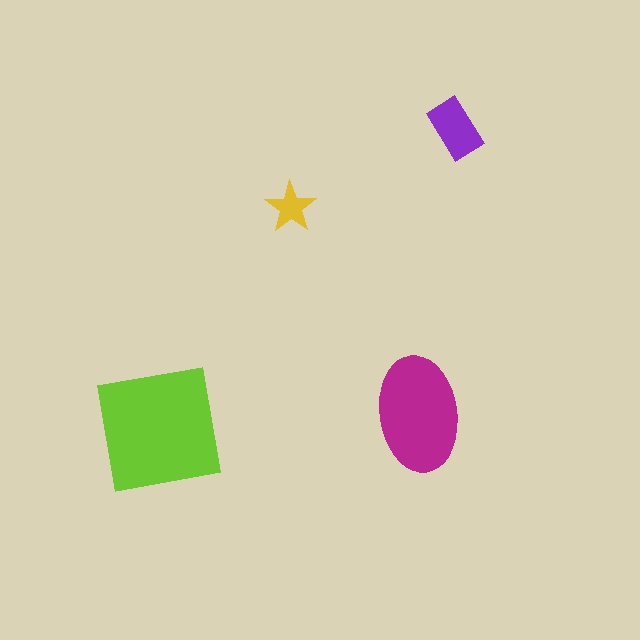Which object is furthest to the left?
The lime square is leftmost.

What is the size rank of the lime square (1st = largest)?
1st.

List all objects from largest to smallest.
The lime square, the magenta ellipse, the purple rectangle, the yellow star.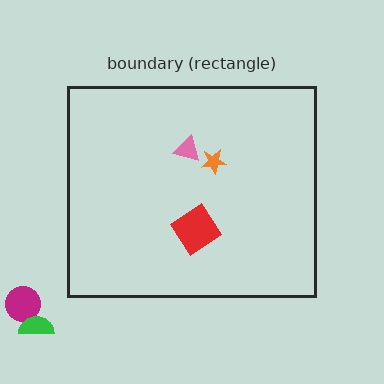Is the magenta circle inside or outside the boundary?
Outside.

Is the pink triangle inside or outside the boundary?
Inside.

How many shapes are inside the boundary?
3 inside, 2 outside.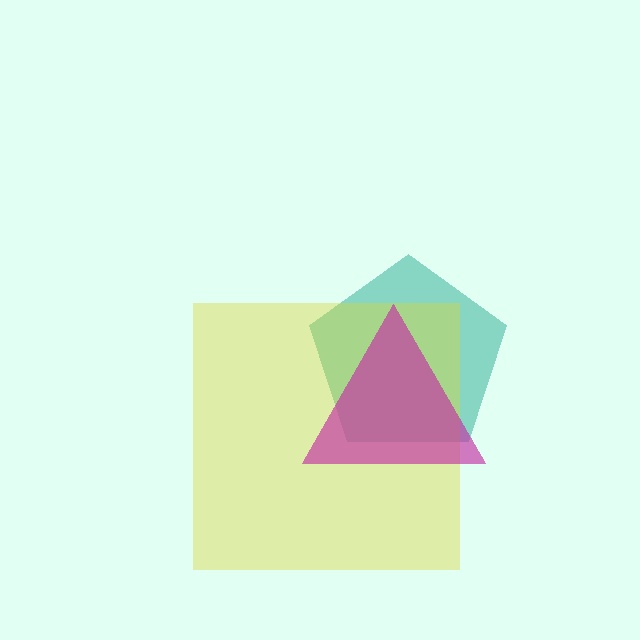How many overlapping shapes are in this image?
There are 3 overlapping shapes in the image.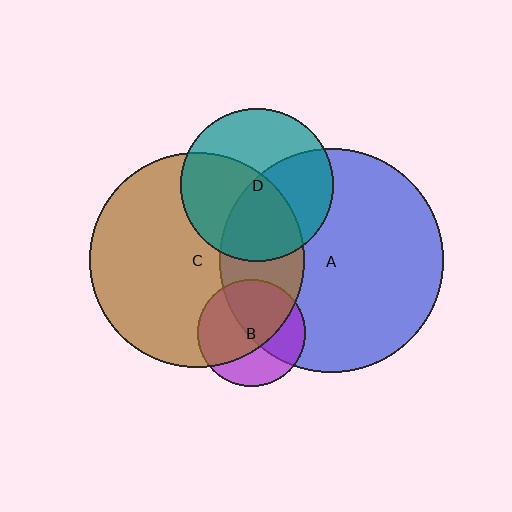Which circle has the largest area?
Circle A (blue).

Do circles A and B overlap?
Yes.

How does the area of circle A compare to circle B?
Approximately 4.4 times.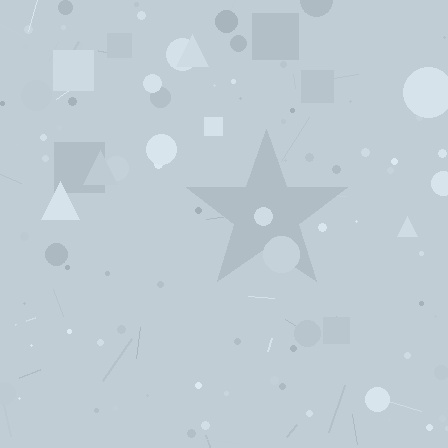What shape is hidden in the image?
A star is hidden in the image.